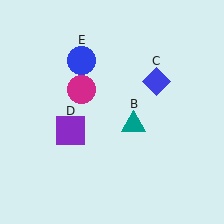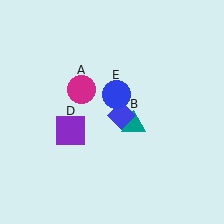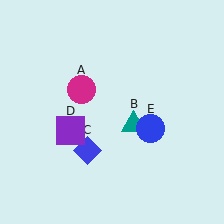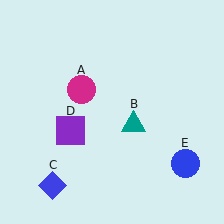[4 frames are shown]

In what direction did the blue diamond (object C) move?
The blue diamond (object C) moved down and to the left.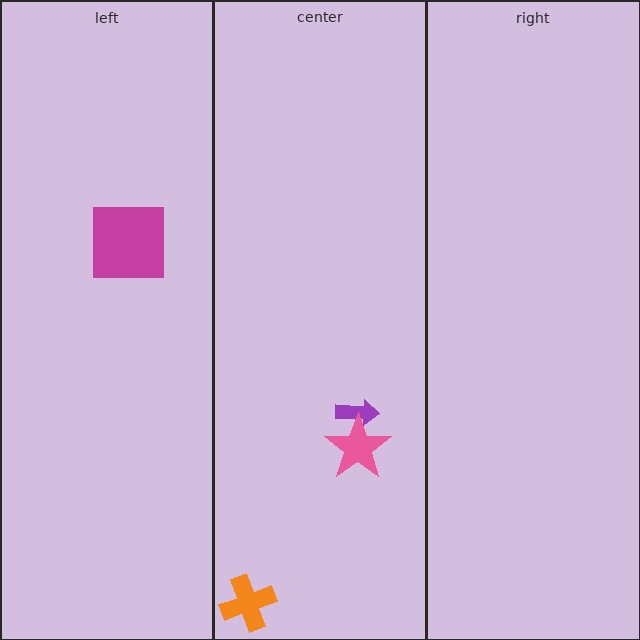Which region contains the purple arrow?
The center region.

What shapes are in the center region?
The purple arrow, the pink star, the orange cross.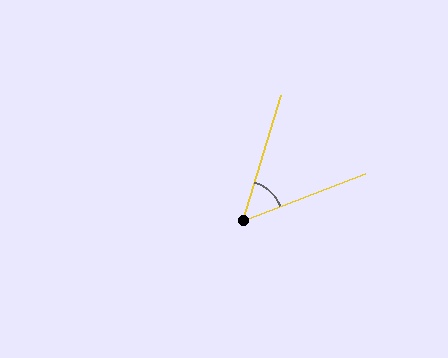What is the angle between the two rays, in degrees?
Approximately 52 degrees.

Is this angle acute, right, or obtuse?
It is acute.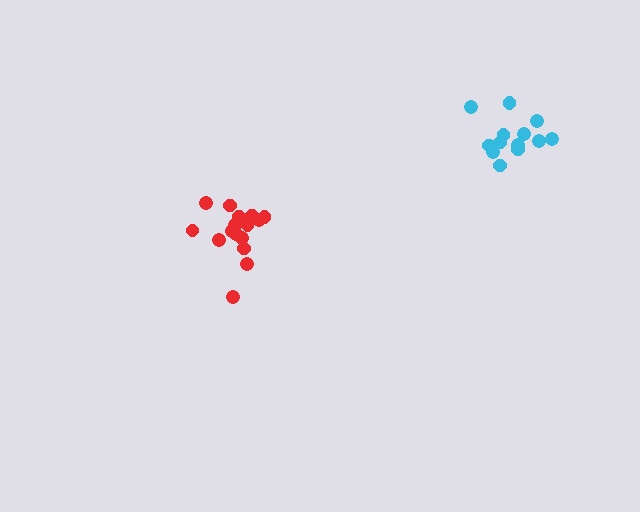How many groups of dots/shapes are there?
There are 2 groups.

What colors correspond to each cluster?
The clusters are colored: red, cyan.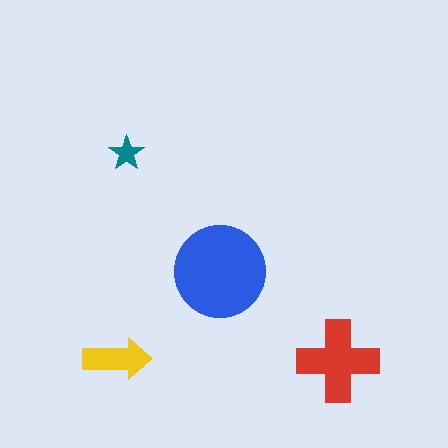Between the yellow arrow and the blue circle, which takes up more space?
The blue circle.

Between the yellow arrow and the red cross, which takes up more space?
The red cross.